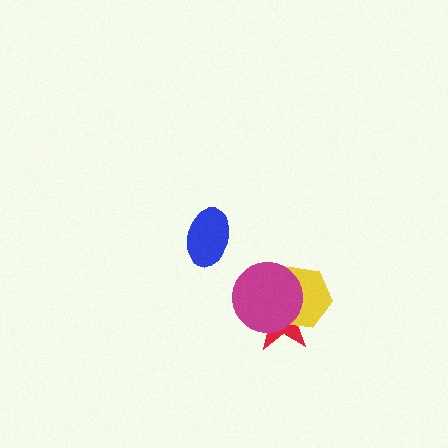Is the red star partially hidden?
Yes, it is partially covered by another shape.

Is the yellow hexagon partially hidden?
Yes, it is partially covered by another shape.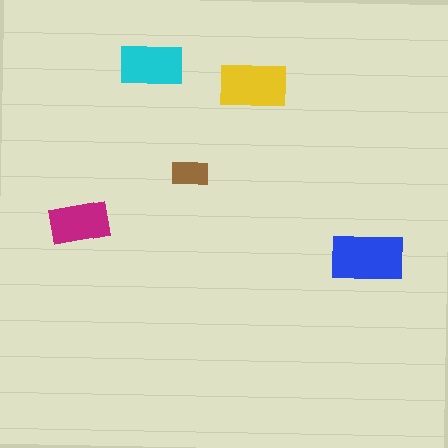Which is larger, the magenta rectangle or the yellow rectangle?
The yellow one.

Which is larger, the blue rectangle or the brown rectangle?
The blue one.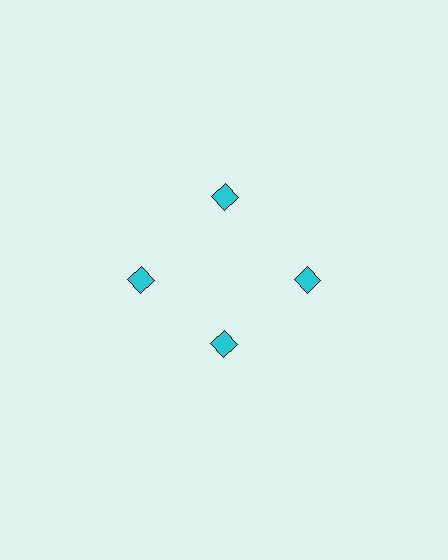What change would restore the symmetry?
The symmetry would be restored by moving it outward, back onto the ring so that all 4 squares sit at equal angles and equal distance from the center.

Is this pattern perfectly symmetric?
No. The 4 cyan squares are arranged in a ring, but one element near the 6 o'clock position is pulled inward toward the center, breaking the 4-fold rotational symmetry.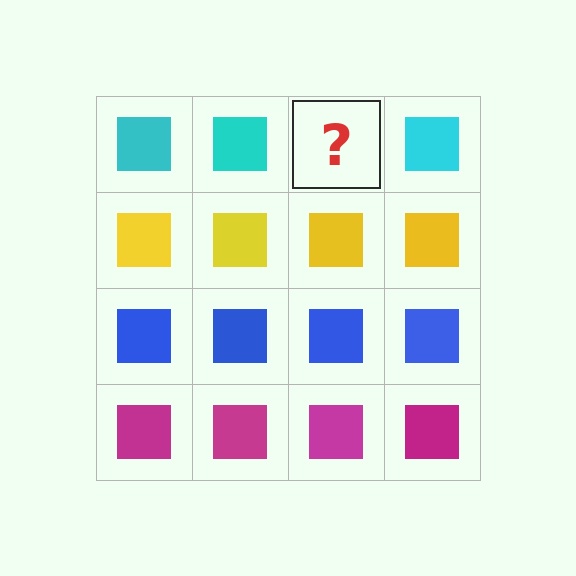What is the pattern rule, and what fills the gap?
The rule is that each row has a consistent color. The gap should be filled with a cyan square.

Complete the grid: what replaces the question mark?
The question mark should be replaced with a cyan square.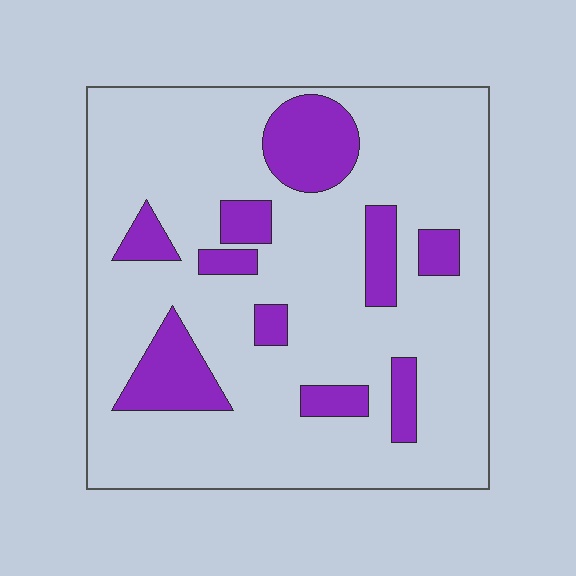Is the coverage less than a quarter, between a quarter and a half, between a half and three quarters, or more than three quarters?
Less than a quarter.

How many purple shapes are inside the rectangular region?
10.